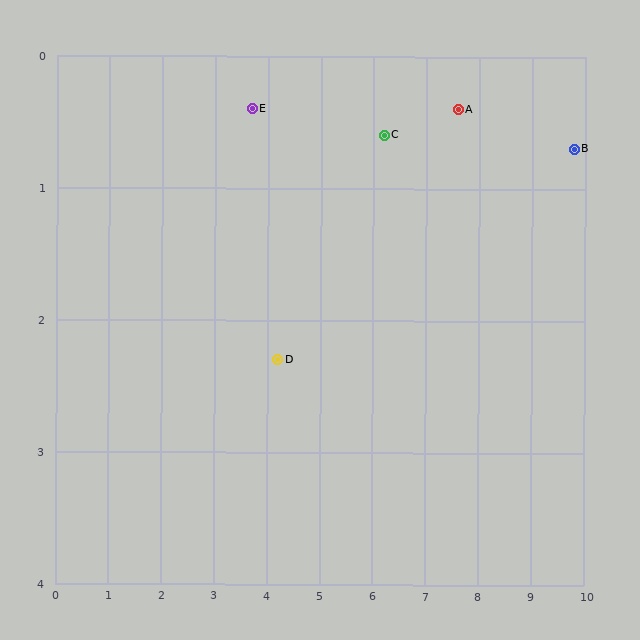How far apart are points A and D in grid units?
Points A and D are about 3.9 grid units apart.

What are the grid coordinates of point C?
Point C is at approximately (6.2, 0.6).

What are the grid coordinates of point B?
Point B is at approximately (9.8, 0.7).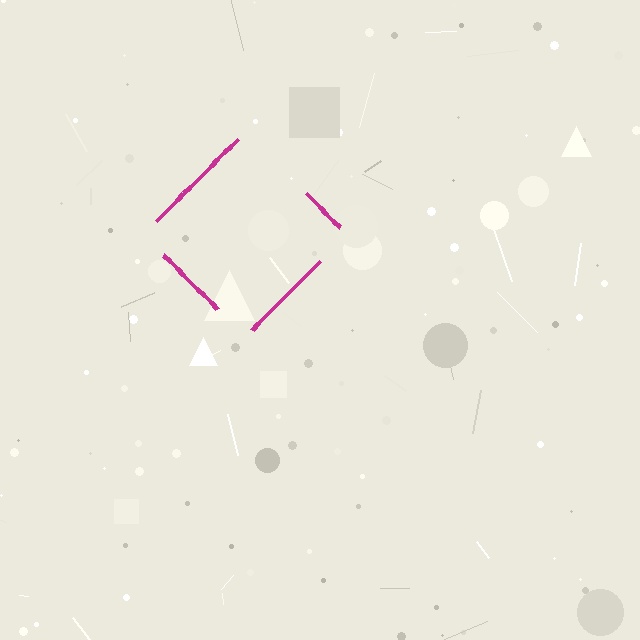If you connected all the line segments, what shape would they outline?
They would outline a diamond.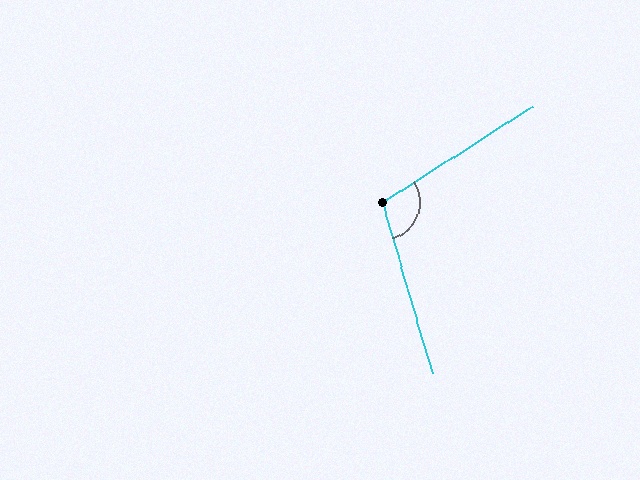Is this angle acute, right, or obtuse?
It is obtuse.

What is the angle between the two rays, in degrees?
Approximately 106 degrees.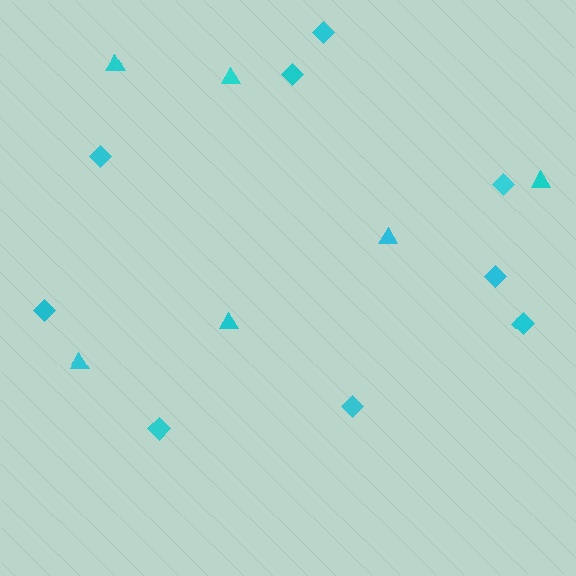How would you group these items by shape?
There are 2 groups: one group of diamonds (9) and one group of triangles (6).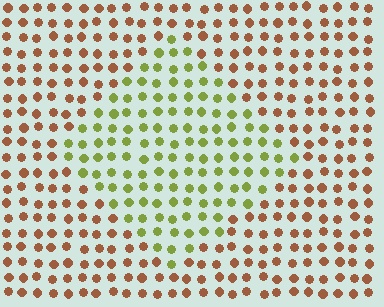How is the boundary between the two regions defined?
The boundary is defined purely by a slight shift in hue (about 60 degrees). Spacing, size, and orientation are identical on both sides.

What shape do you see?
I see a diamond.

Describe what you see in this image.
The image is filled with small brown elements in a uniform arrangement. A diamond-shaped region is visible where the elements are tinted to a slightly different hue, forming a subtle color boundary.